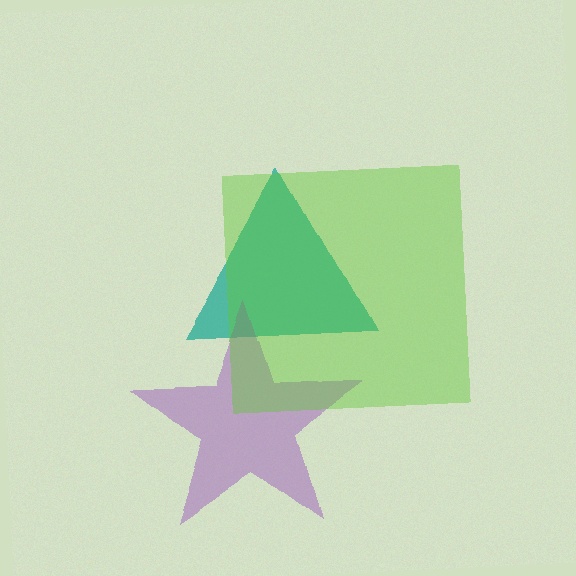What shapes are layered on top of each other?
The layered shapes are: a teal triangle, a purple star, a lime square.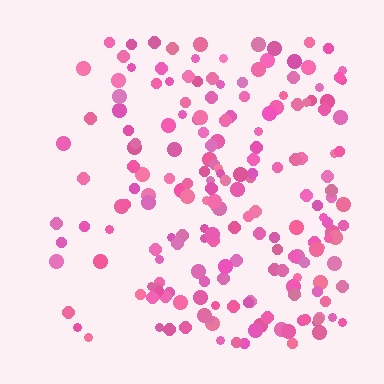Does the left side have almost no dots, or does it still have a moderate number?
Still a moderate number, just noticeably fewer than the right.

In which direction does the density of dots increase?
From left to right, with the right side densest.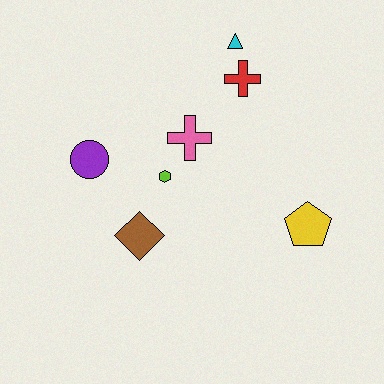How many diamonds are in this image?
There is 1 diamond.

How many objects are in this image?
There are 7 objects.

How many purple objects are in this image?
There is 1 purple object.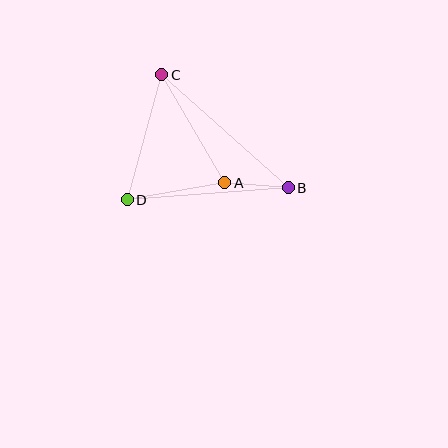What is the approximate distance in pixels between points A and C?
The distance between A and C is approximately 125 pixels.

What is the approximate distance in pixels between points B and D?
The distance between B and D is approximately 162 pixels.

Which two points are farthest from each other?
Points B and C are farthest from each other.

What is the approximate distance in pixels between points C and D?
The distance between C and D is approximately 130 pixels.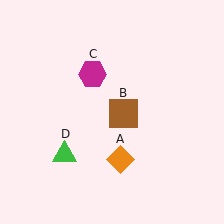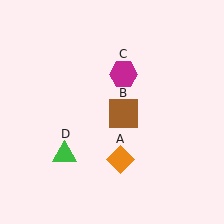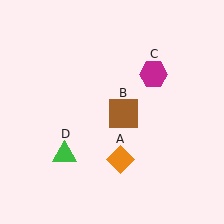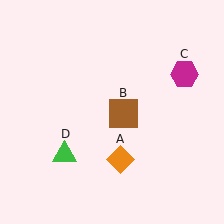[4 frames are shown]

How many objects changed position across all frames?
1 object changed position: magenta hexagon (object C).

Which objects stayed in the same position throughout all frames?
Orange diamond (object A) and brown square (object B) and green triangle (object D) remained stationary.